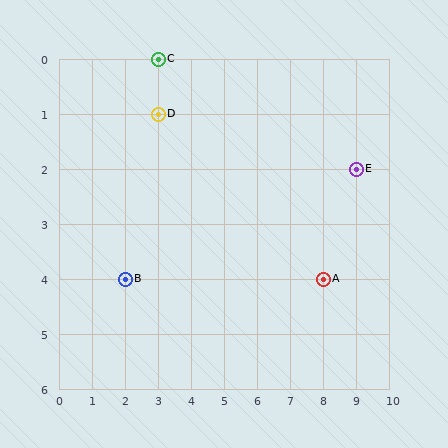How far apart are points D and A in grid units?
Points D and A are 5 columns and 3 rows apart (about 5.8 grid units diagonally).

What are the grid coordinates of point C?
Point C is at grid coordinates (3, 0).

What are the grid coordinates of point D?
Point D is at grid coordinates (3, 1).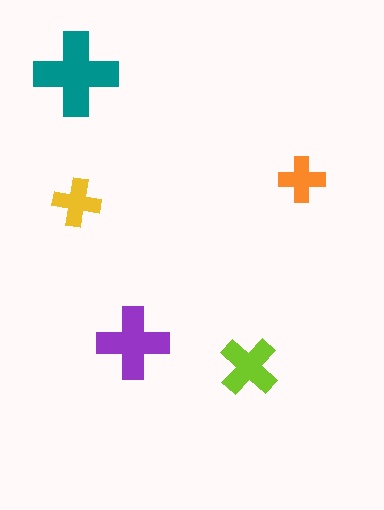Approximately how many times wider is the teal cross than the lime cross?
About 1.5 times wider.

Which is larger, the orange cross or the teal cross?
The teal one.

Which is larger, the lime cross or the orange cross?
The lime one.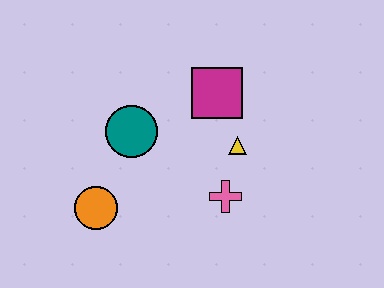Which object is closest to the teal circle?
The orange circle is closest to the teal circle.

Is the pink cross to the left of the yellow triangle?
Yes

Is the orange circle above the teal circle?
No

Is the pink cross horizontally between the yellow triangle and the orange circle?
Yes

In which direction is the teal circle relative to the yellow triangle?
The teal circle is to the left of the yellow triangle.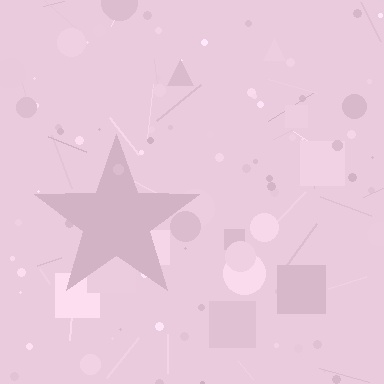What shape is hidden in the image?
A star is hidden in the image.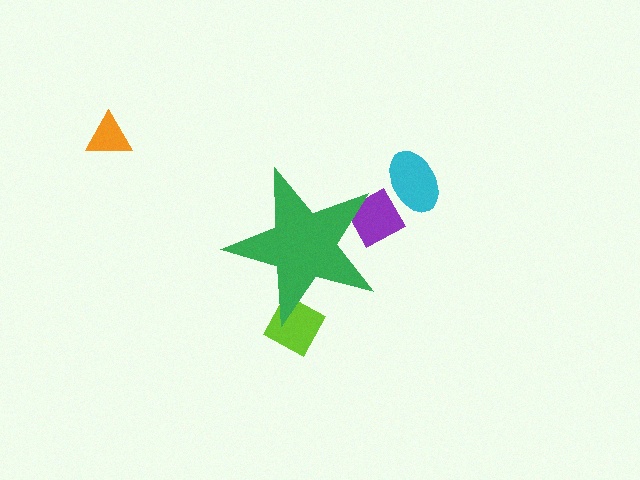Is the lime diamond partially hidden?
Yes, the lime diamond is partially hidden behind the green star.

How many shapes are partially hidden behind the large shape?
2 shapes are partially hidden.